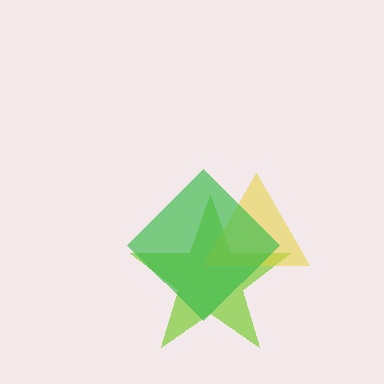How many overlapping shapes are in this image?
There are 3 overlapping shapes in the image.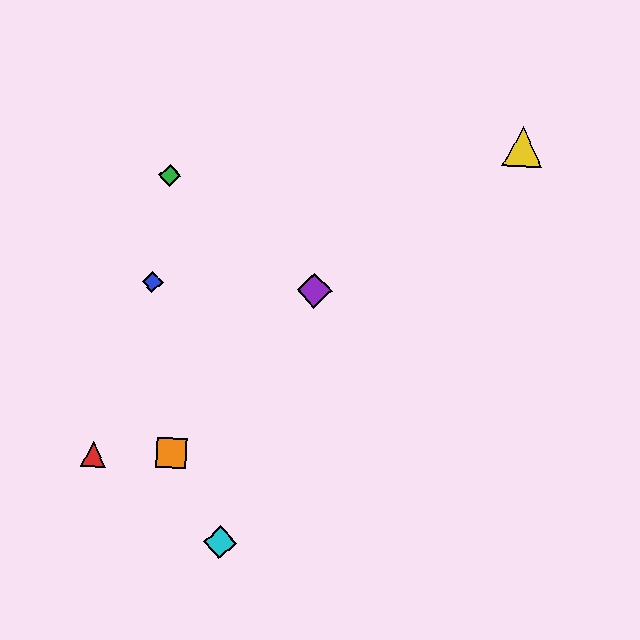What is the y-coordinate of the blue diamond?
The blue diamond is at y≈282.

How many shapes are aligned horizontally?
2 shapes (the blue diamond, the purple diamond) are aligned horizontally.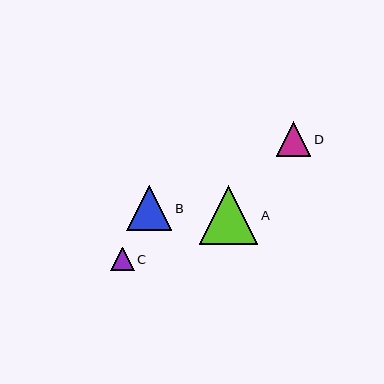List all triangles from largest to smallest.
From largest to smallest: A, B, D, C.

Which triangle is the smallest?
Triangle C is the smallest with a size of approximately 24 pixels.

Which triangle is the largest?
Triangle A is the largest with a size of approximately 59 pixels.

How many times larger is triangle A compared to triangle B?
Triangle A is approximately 1.3 times the size of triangle B.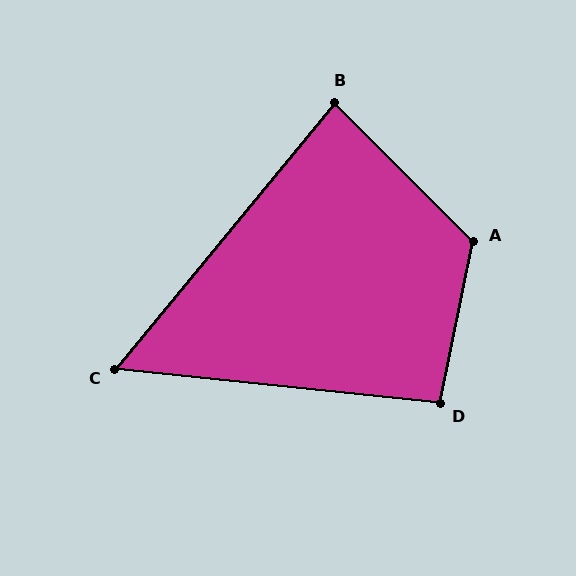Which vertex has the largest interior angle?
A, at approximately 123 degrees.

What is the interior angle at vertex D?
Approximately 95 degrees (obtuse).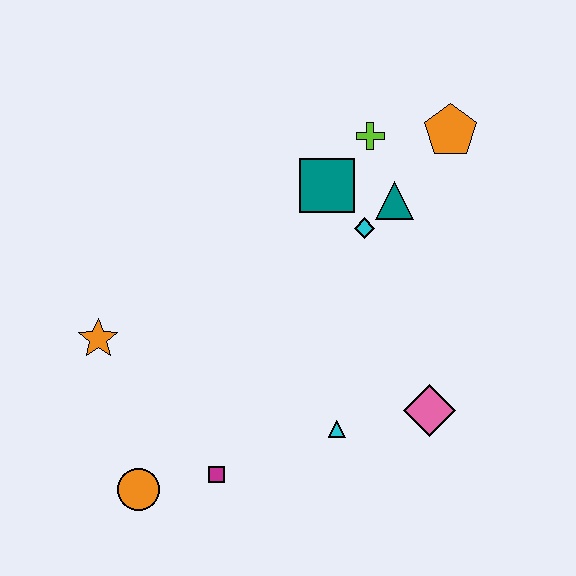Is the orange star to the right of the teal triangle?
No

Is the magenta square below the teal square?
Yes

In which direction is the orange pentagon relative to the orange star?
The orange pentagon is to the right of the orange star.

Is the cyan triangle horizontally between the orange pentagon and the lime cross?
No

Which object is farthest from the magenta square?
The orange pentagon is farthest from the magenta square.